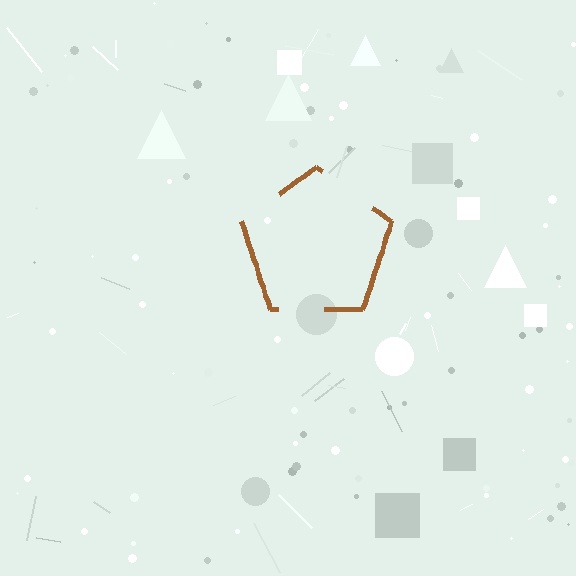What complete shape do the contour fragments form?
The contour fragments form a pentagon.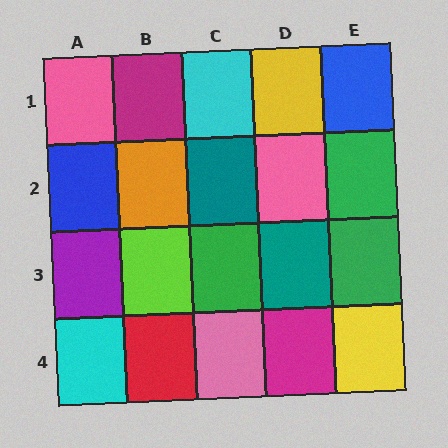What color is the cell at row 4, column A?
Cyan.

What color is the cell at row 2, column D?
Pink.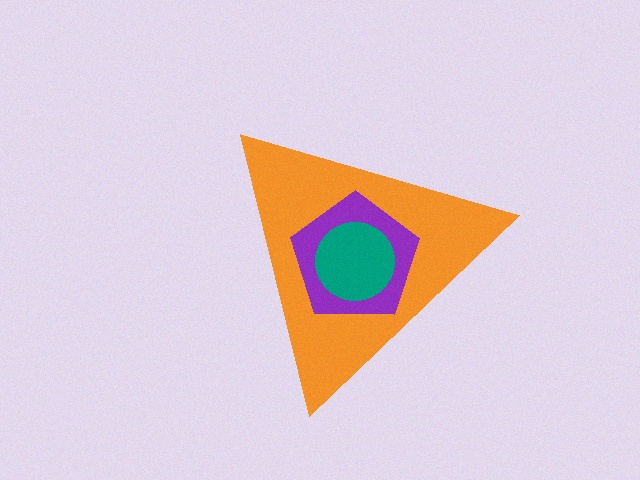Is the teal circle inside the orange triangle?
Yes.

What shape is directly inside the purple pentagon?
The teal circle.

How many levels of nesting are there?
3.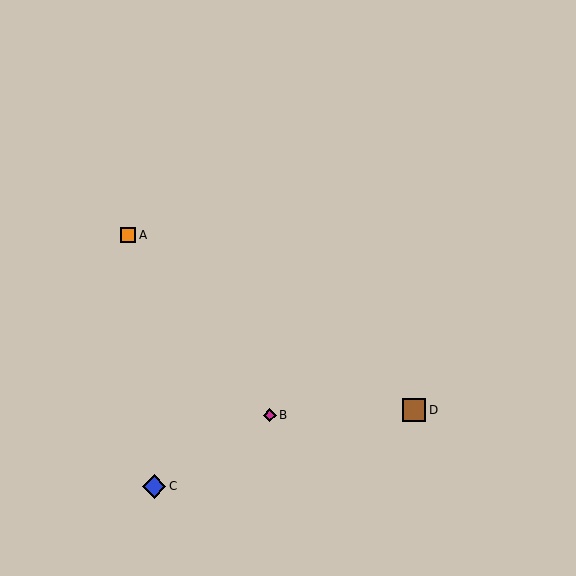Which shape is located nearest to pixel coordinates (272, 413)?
The magenta diamond (labeled B) at (270, 415) is nearest to that location.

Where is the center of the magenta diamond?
The center of the magenta diamond is at (270, 415).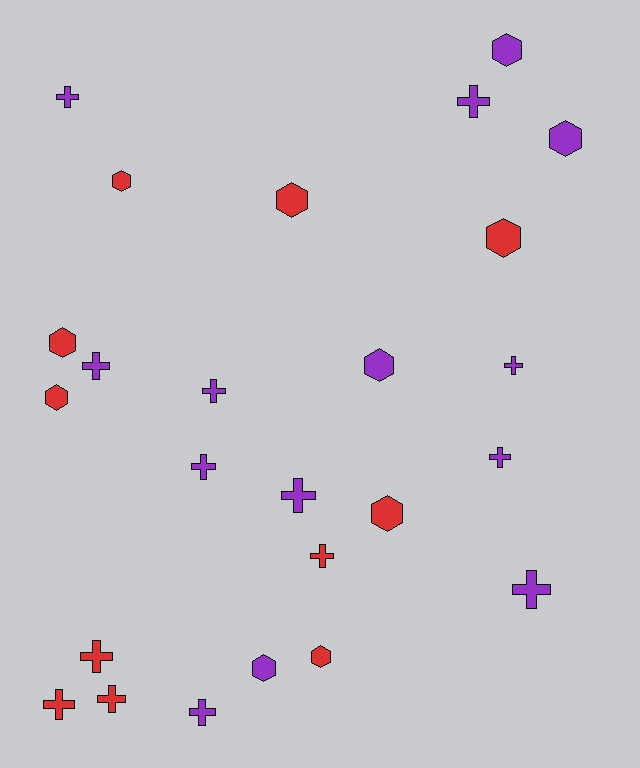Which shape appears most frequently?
Cross, with 14 objects.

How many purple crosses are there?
There are 10 purple crosses.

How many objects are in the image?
There are 25 objects.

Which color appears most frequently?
Purple, with 14 objects.